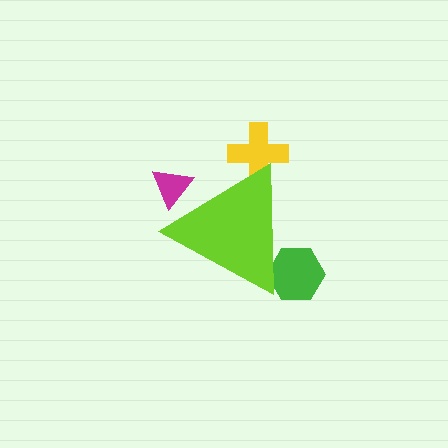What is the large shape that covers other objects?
A lime triangle.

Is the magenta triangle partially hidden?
Yes, the magenta triangle is partially hidden behind the lime triangle.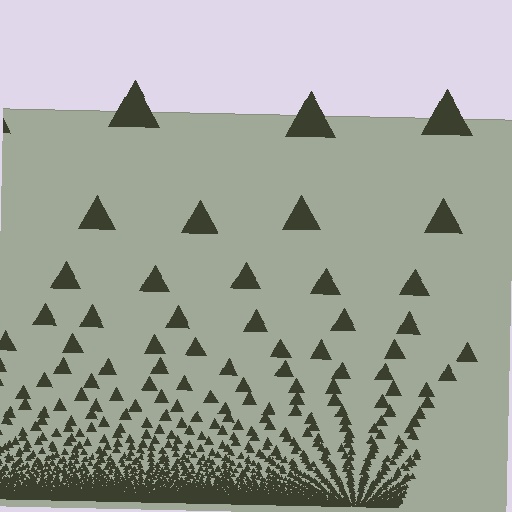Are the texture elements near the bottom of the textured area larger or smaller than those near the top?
Smaller. The gradient is inverted — elements near the bottom are smaller and denser.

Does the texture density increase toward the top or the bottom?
Density increases toward the bottom.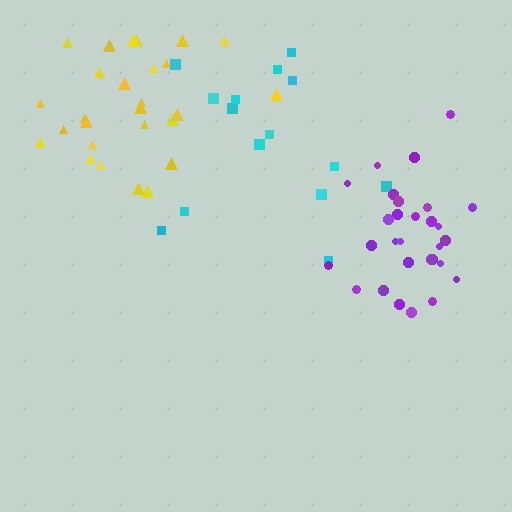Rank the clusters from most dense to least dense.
purple, yellow, cyan.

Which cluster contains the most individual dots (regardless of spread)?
Purple (29).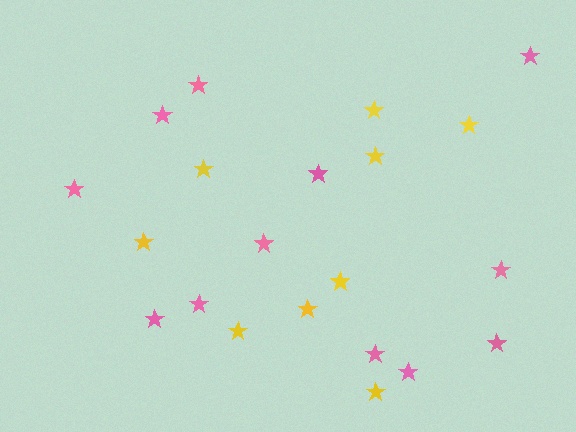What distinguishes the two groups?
There are 2 groups: one group of yellow stars (9) and one group of pink stars (12).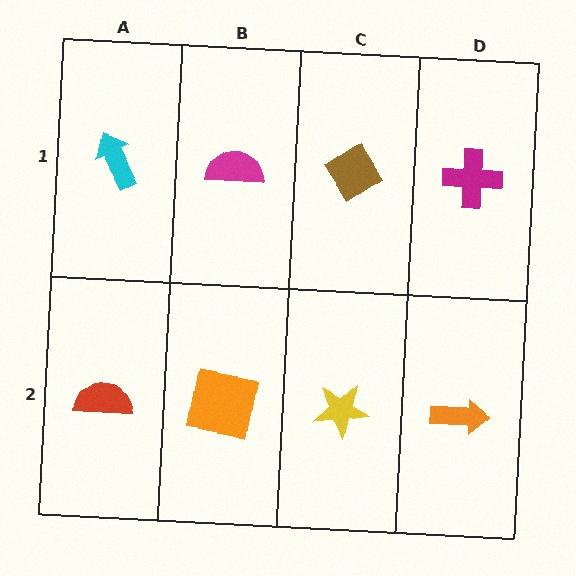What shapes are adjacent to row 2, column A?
A cyan arrow (row 1, column A), an orange square (row 2, column B).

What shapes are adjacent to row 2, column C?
A brown diamond (row 1, column C), an orange square (row 2, column B), an orange arrow (row 2, column D).